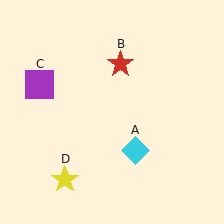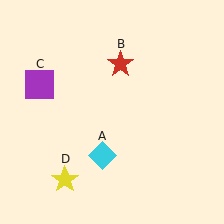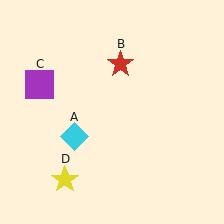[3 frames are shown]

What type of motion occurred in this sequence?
The cyan diamond (object A) rotated clockwise around the center of the scene.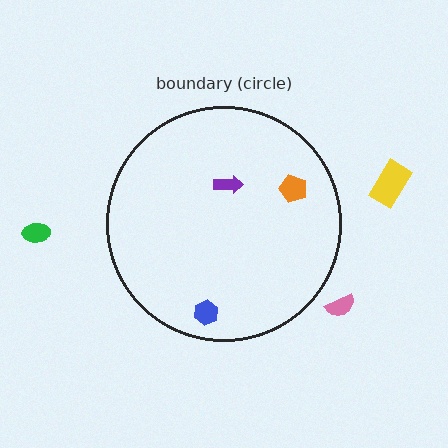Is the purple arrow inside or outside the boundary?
Inside.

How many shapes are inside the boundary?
3 inside, 3 outside.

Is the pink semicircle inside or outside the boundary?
Outside.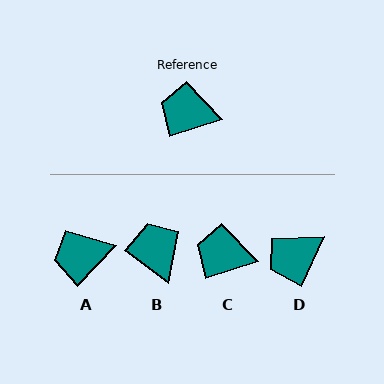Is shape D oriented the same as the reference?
No, it is off by about 48 degrees.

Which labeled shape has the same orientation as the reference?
C.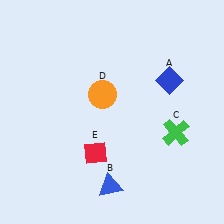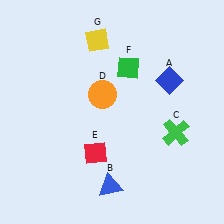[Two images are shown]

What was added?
A green diamond (F), a yellow diamond (G) were added in Image 2.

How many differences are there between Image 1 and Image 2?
There are 2 differences between the two images.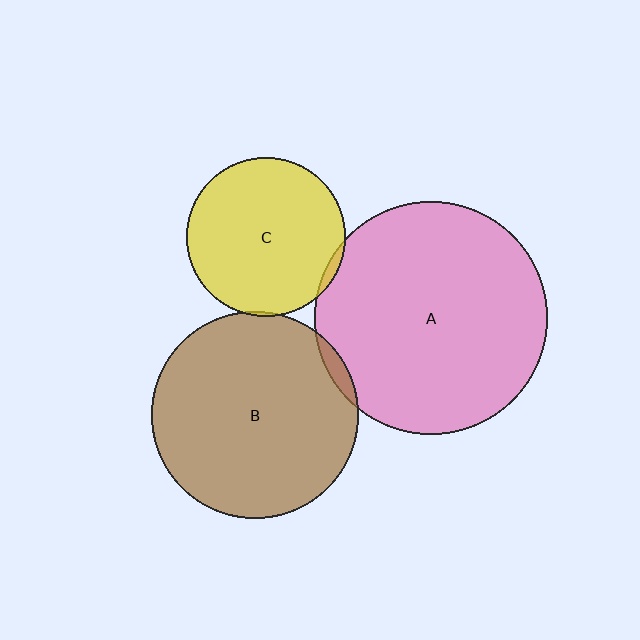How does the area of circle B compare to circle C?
Approximately 1.7 times.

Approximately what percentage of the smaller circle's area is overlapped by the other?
Approximately 5%.